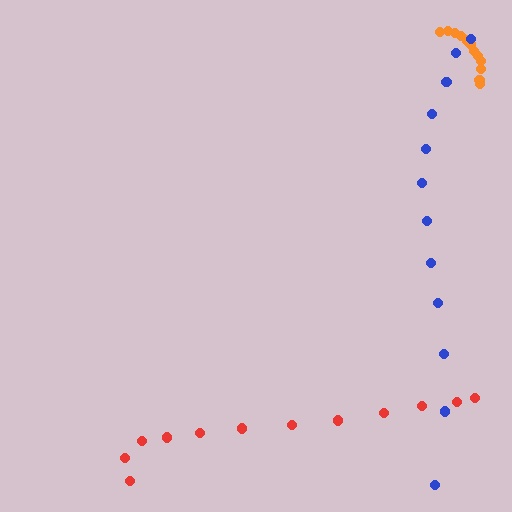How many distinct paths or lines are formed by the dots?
There are 3 distinct paths.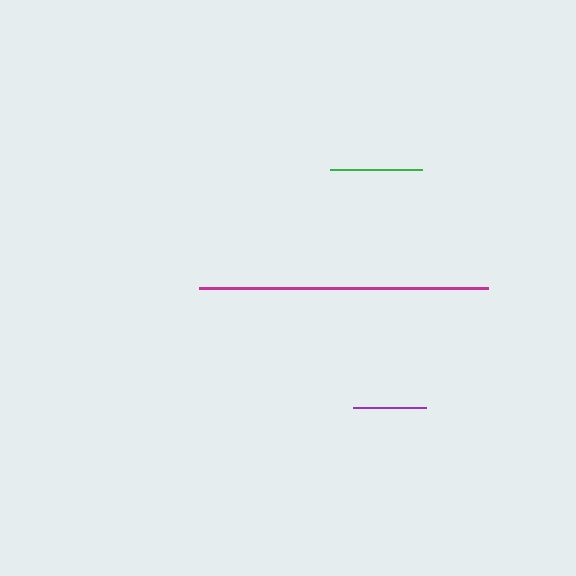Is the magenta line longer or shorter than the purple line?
The magenta line is longer than the purple line.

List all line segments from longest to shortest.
From longest to shortest: magenta, green, purple.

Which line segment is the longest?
The magenta line is the longest at approximately 289 pixels.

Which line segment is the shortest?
The purple line is the shortest at approximately 73 pixels.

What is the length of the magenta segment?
The magenta segment is approximately 289 pixels long.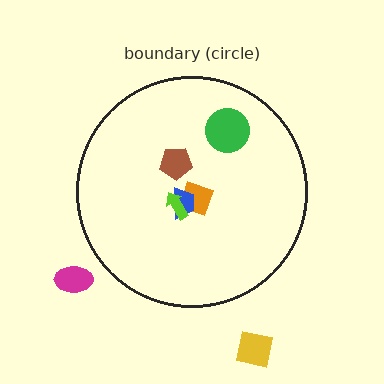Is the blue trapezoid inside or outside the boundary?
Inside.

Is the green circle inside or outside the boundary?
Inside.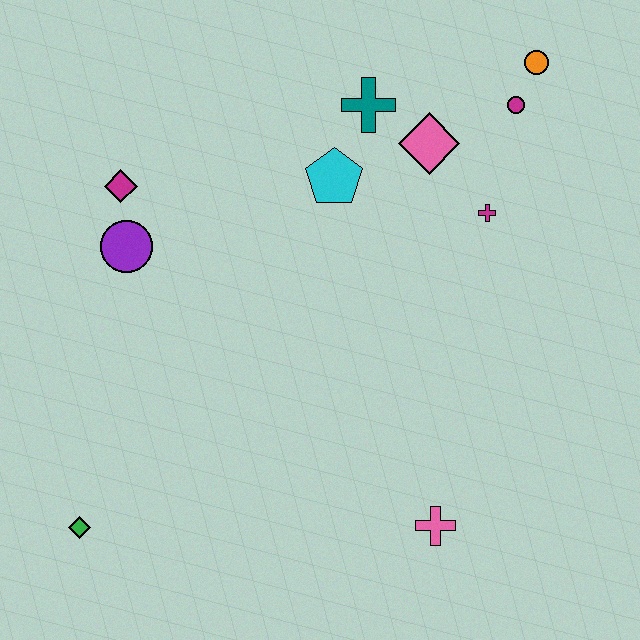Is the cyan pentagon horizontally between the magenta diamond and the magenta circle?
Yes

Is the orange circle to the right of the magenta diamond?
Yes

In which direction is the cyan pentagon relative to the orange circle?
The cyan pentagon is to the left of the orange circle.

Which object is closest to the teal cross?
The pink diamond is closest to the teal cross.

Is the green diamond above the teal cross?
No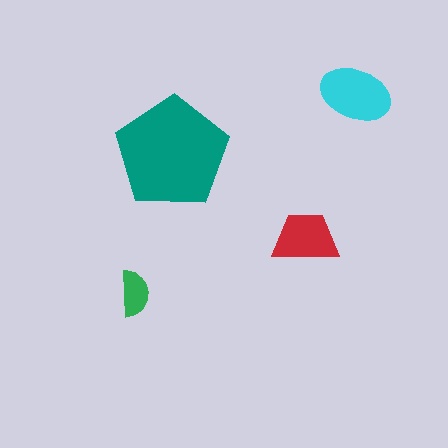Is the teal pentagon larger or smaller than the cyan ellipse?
Larger.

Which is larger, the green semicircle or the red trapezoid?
The red trapezoid.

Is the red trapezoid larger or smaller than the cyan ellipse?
Smaller.